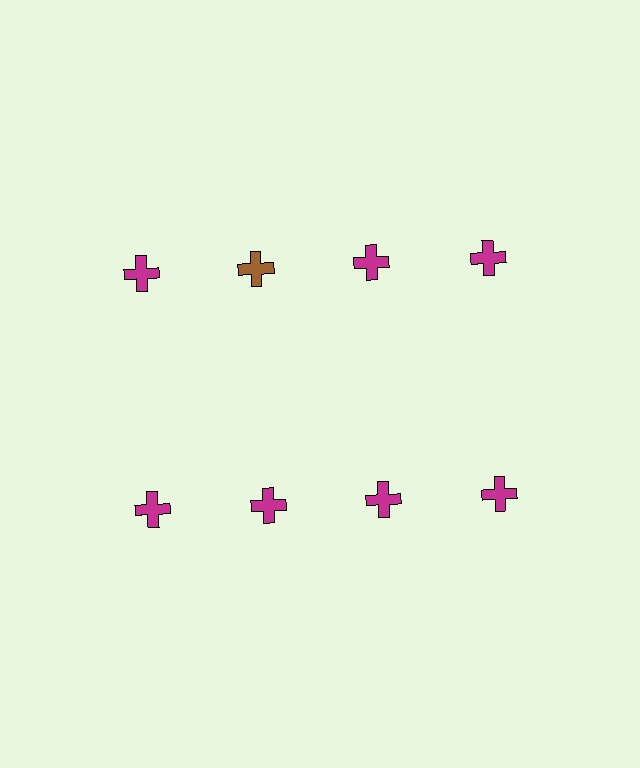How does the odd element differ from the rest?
It has a different color: brown instead of magenta.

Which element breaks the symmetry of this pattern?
The brown cross in the top row, second from left column breaks the symmetry. All other shapes are magenta crosses.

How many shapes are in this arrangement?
There are 8 shapes arranged in a grid pattern.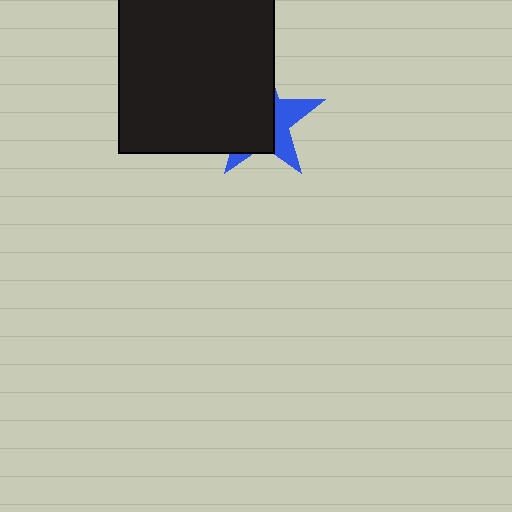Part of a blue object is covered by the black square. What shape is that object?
It is a star.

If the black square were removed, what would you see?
You would see the complete blue star.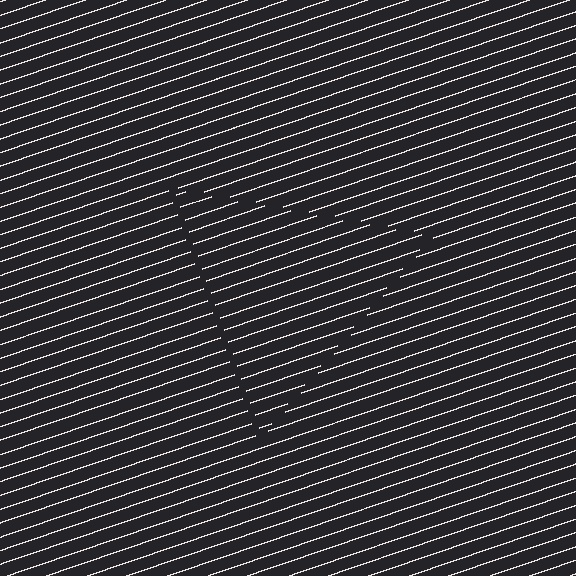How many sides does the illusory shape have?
3 sides — the line-ends trace a triangle.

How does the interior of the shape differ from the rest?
The interior of the shape contains the same grating, shifted by half a period — the contour is defined by the phase discontinuity where line-ends from the inner and outer gratings abut.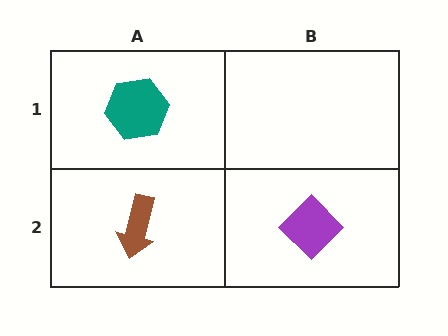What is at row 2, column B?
A purple diamond.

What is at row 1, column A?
A teal hexagon.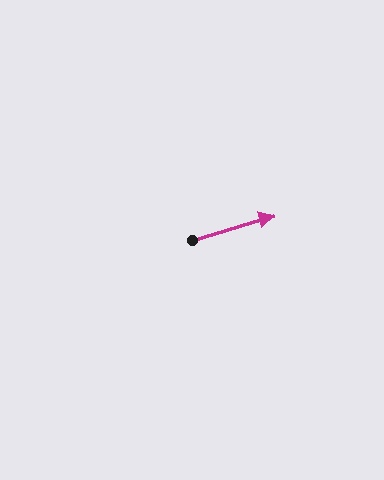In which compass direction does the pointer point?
East.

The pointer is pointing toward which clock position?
Roughly 2 o'clock.